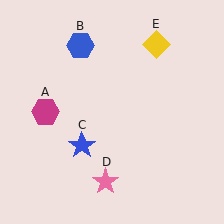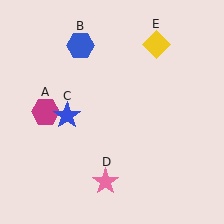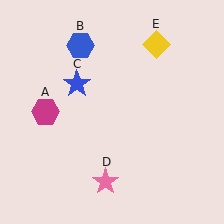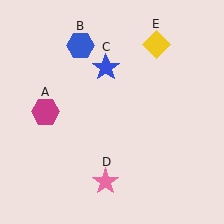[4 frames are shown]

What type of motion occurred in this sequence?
The blue star (object C) rotated clockwise around the center of the scene.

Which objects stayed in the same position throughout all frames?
Magenta hexagon (object A) and blue hexagon (object B) and pink star (object D) and yellow diamond (object E) remained stationary.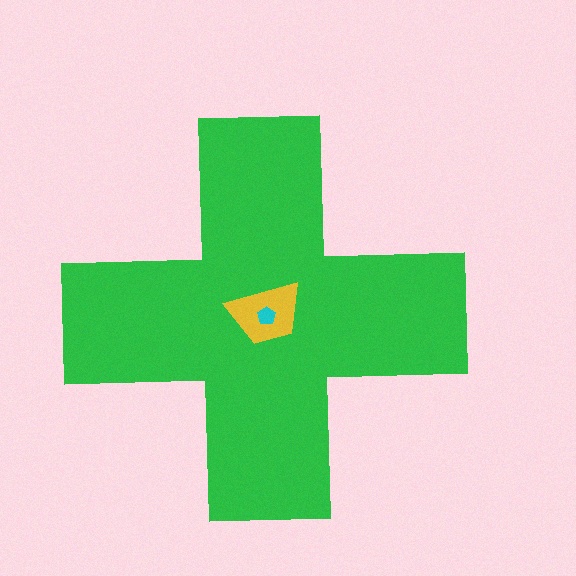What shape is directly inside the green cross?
The yellow trapezoid.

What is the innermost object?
The cyan pentagon.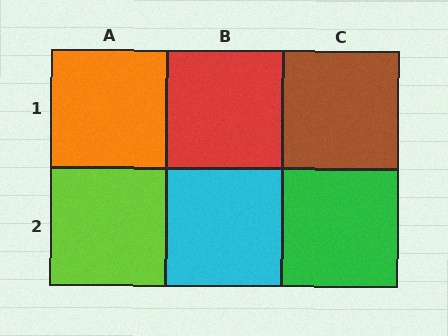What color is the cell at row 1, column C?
Brown.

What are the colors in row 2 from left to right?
Lime, cyan, green.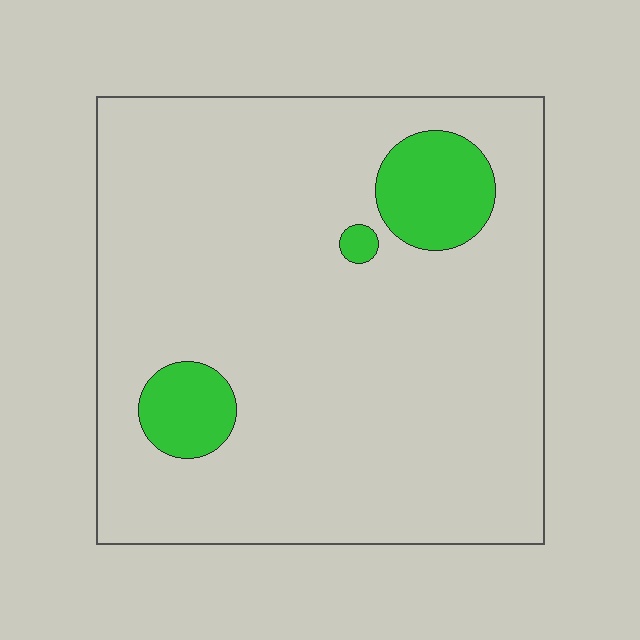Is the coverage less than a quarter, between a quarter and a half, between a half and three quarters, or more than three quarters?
Less than a quarter.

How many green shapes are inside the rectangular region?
3.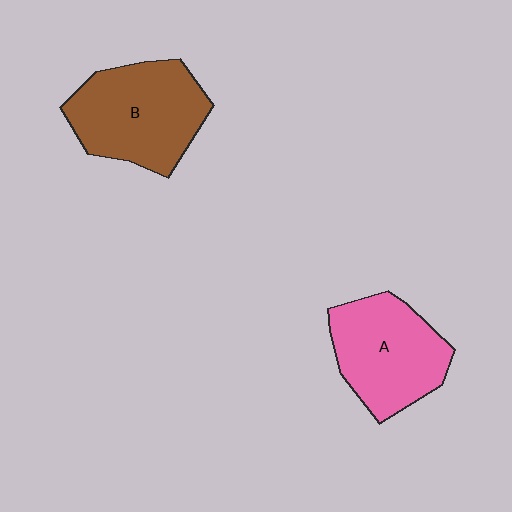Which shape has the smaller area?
Shape A (pink).